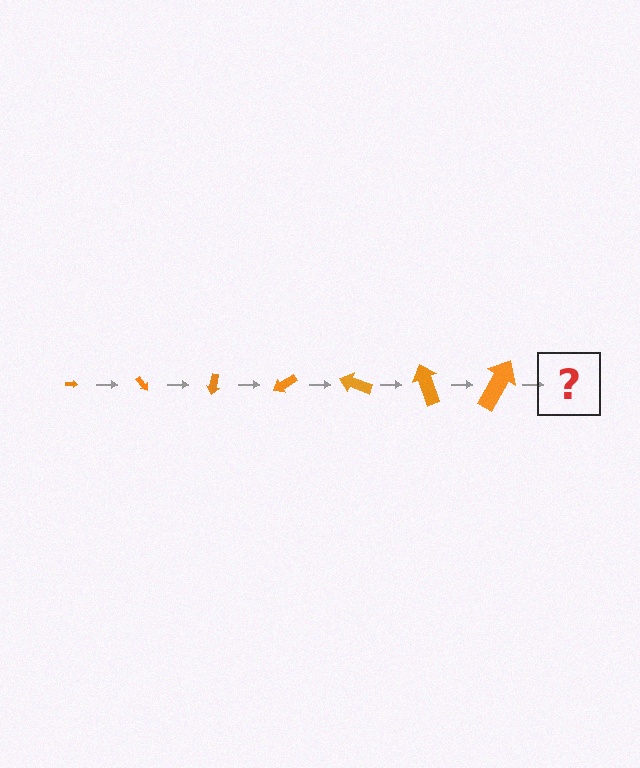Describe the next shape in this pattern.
It should be an arrow, larger than the previous one and rotated 350 degrees from the start.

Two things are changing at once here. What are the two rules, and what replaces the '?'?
The two rules are that the arrow grows larger each step and it rotates 50 degrees each step. The '?' should be an arrow, larger than the previous one and rotated 350 degrees from the start.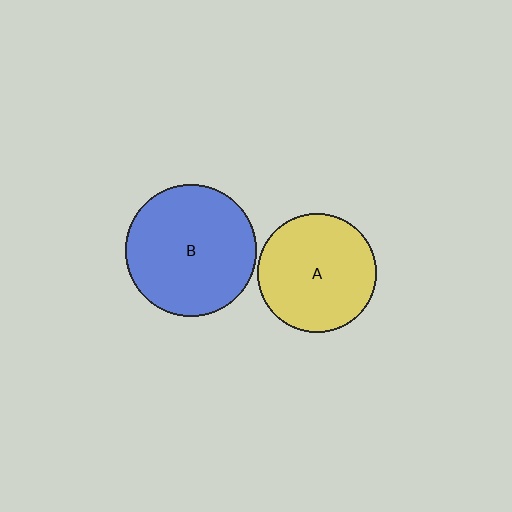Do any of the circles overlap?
No, none of the circles overlap.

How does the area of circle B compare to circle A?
Approximately 1.2 times.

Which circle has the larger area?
Circle B (blue).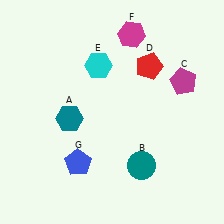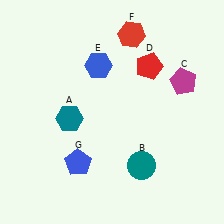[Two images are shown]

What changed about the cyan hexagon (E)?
In Image 1, E is cyan. In Image 2, it changed to blue.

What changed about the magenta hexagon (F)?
In Image 1, F is magenta. In Image 2, it changed to red.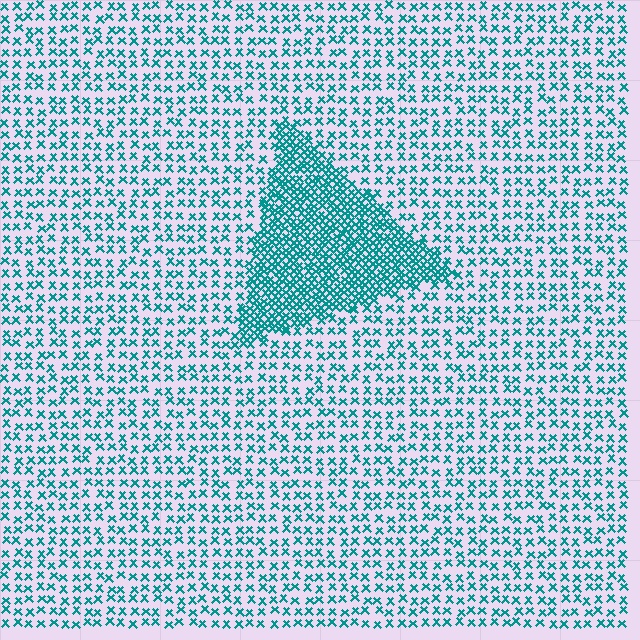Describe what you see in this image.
The image contains small teal elements arranged at two different densities. A triangle-shaped region is visible where the elements are more densely packed than the surrounding area.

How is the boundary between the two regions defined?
The boundary is defined by a change in element density (approximately 2.6x ratio). All elements are the same color, size, and shape.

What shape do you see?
I see a triangle.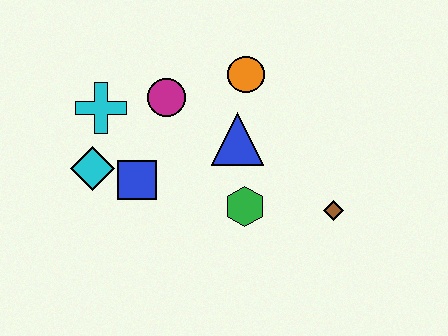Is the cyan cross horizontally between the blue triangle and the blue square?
No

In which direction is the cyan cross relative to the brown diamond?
The cyan cross is to the left of the brown diamond.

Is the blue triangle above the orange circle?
No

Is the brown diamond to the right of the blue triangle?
Yes